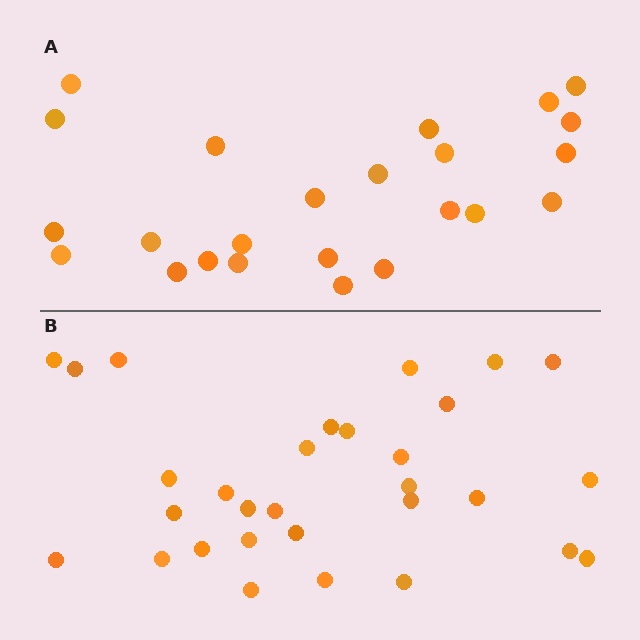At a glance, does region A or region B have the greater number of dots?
Region B (the bottom region) has more dots.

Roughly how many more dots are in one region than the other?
Region B has about 6 more dots than region A.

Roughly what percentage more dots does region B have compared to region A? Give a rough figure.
About 25% more.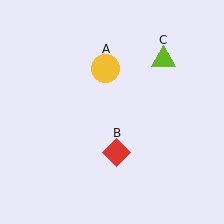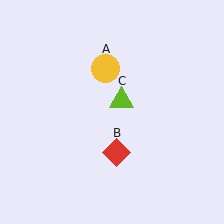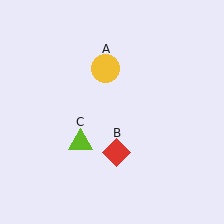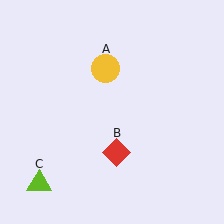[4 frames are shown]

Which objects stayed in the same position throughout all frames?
Yellow circle (object A) and red diamond (object B) remained stationary.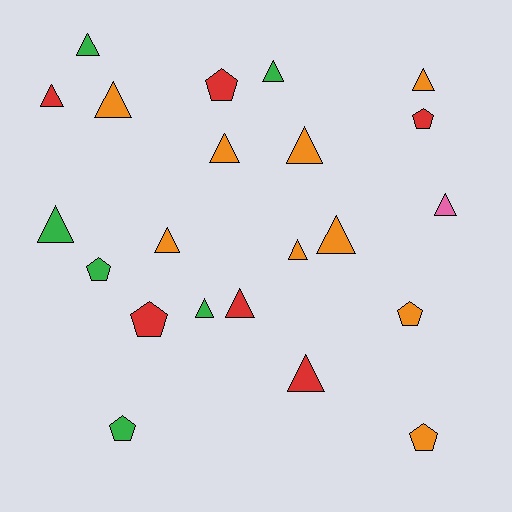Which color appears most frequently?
Orange, with 9 objects.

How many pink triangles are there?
There is 1 pink triangle.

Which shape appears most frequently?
Triangle, with 15 objects.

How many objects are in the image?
There are 22 objects.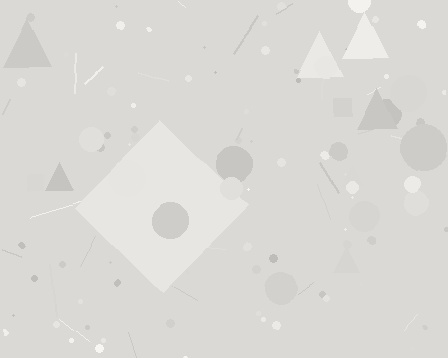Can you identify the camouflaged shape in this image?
The camouflaged shape is a diamond.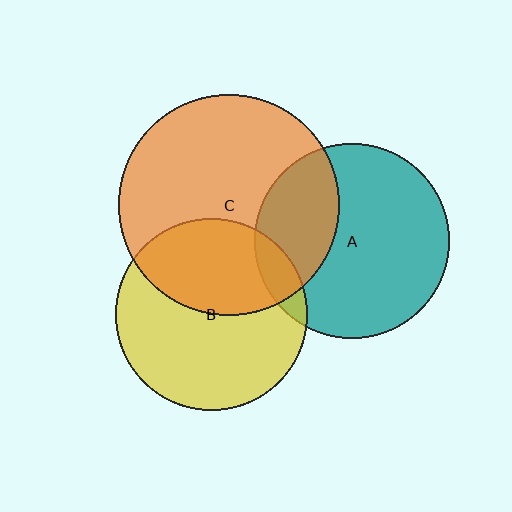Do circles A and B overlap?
Yes.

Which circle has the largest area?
Circle C (orange).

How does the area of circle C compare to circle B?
Approximately 1.3 times.